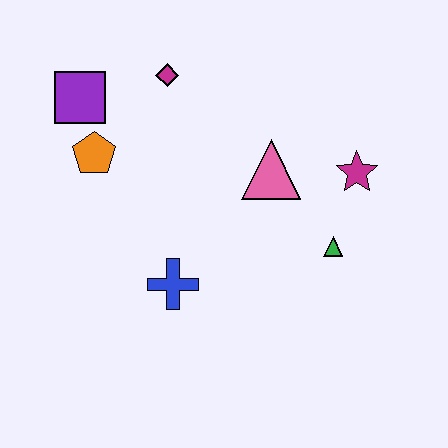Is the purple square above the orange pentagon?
Yes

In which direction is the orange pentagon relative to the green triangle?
The orange pentagon is to the left of the green triangle.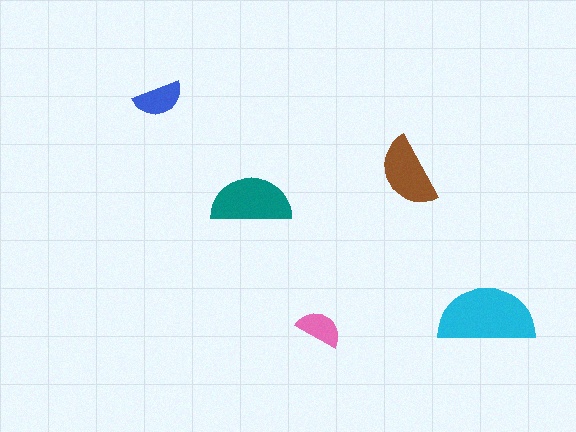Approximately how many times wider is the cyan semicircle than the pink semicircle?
About 2 times wider.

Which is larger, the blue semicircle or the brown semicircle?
The brown one.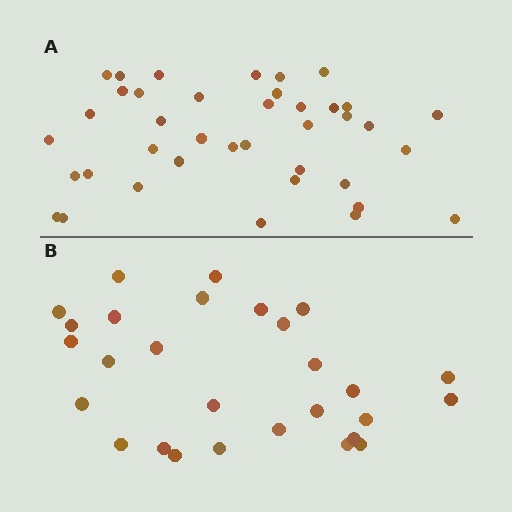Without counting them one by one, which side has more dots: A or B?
Region A (the top region) has more dots.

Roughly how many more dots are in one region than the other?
Region A has roughly 12 or so more dots than region B.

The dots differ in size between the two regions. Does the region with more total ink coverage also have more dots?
No. Region B has more total ink coverage because its dots are larger, but region A actually contains more individual dots. Total area can be misleading — the number of items is what matters here.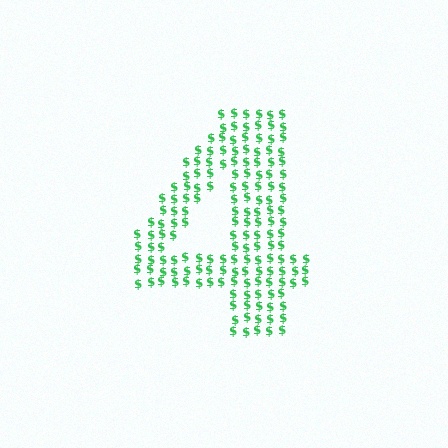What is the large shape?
The large shape is the digit 4.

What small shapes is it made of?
It is made of small dollar signs.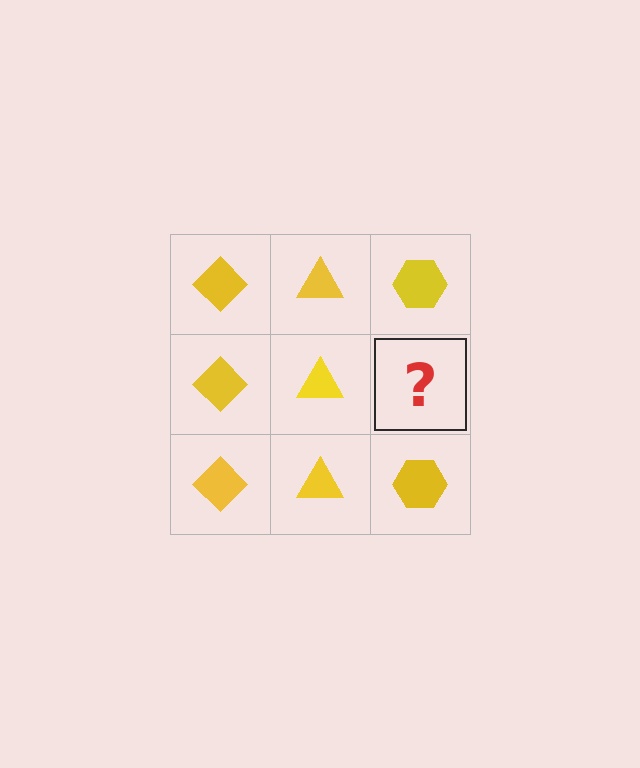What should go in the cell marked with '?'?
The missing cell should contain a yellow hexagon.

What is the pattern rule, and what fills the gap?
The rule is that each column has a consistent shape. The gap should be filled with a yellow hexagon.